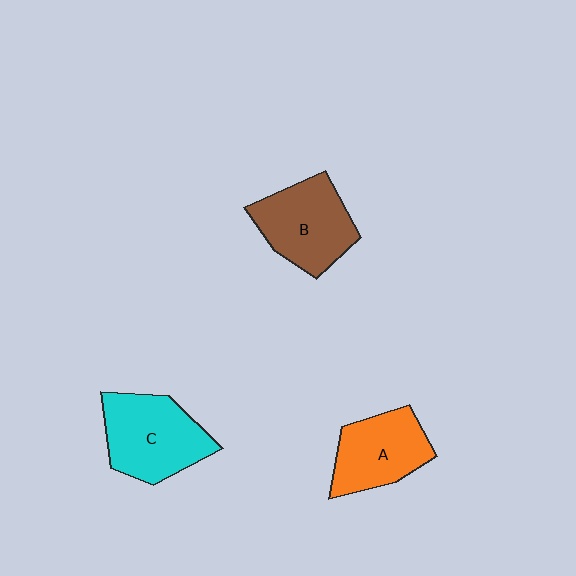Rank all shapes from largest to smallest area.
From largest to smallest: C (cyan), B (brown), A (orange).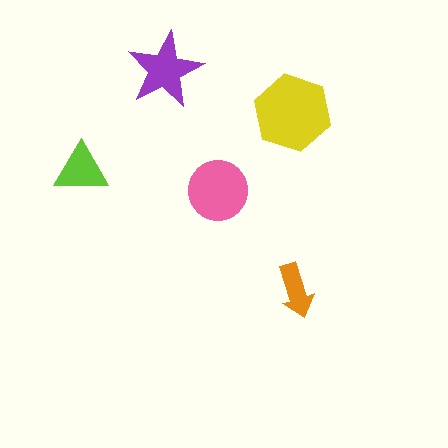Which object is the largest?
The yellow hexagon.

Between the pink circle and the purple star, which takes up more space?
The pink circle.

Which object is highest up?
The purple star is topmost.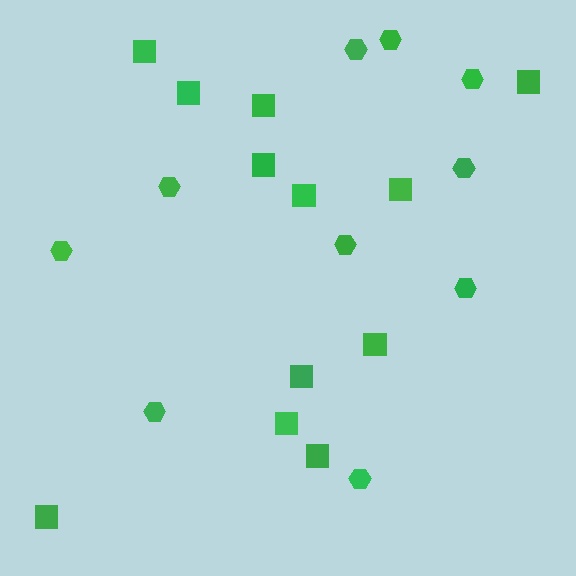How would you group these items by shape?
There are 2 groups: one group of hexagons (10) and one group of squares (12).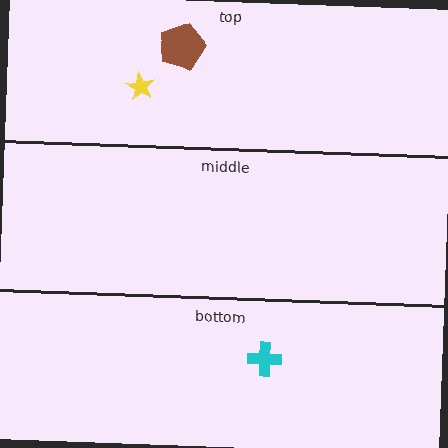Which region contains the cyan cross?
The bottom region.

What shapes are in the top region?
The yellow star, the brown pentagon.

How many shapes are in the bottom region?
1.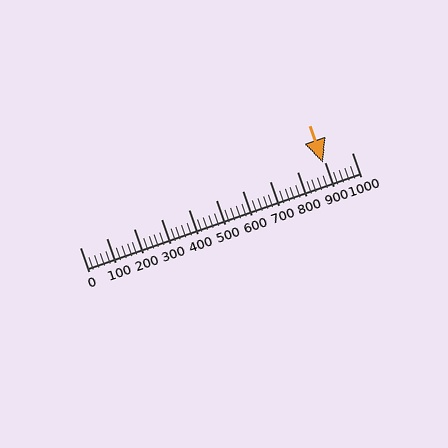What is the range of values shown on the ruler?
The ruler shows values from 0 to 1000.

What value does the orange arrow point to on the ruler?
The orange arrow points to approximately 893.